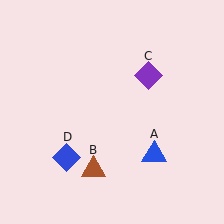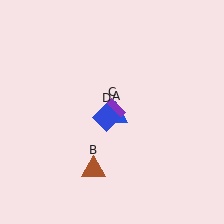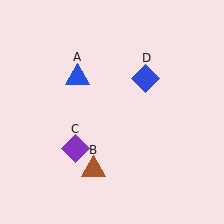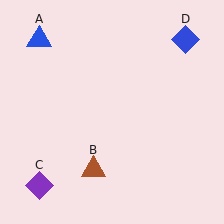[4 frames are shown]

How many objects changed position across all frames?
3 objects changed position: blue triangle (object A), purple diamond (object C), blue diamond (object D).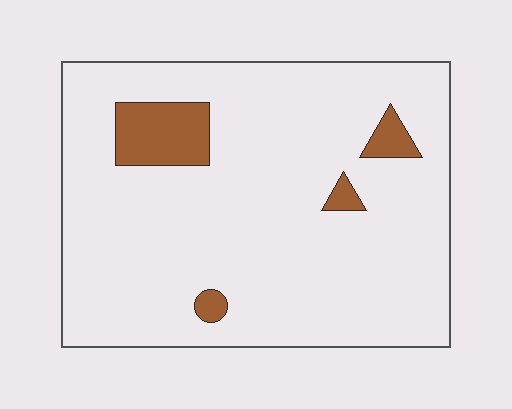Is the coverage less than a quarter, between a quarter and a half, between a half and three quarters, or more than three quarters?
Less than a quarter.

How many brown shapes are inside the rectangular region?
4.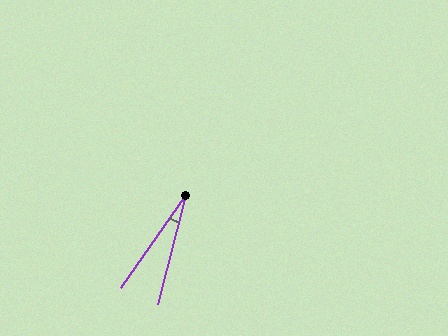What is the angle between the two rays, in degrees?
Approximately 21 degrees.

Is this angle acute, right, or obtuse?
It is acute.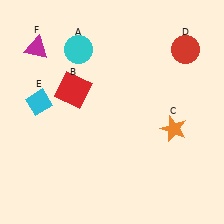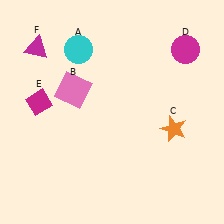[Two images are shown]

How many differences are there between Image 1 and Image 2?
There are 3 differences between the two images.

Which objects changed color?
B changed from red to pink. D changed from red to magenta. E changed from cyan to magenta.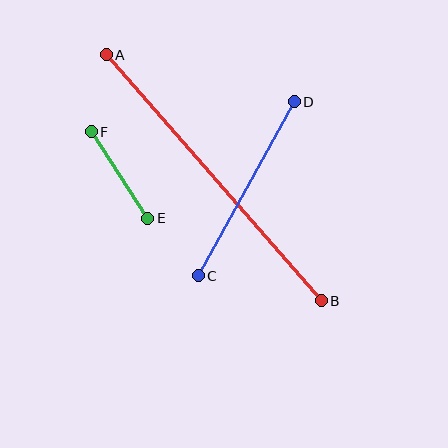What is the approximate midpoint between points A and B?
The midpoint is at approximately (214, 178) pixels.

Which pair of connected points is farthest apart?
Points A and B are farthest apart.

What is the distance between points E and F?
The distance is approximately 103 pixels.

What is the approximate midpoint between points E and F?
The midpoint is at approximately (120, 175) pixels.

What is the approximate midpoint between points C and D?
The midpoint is at approximately (246, 189) pixels.